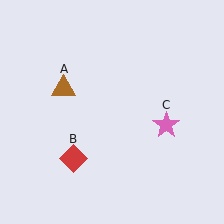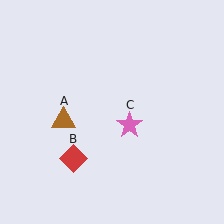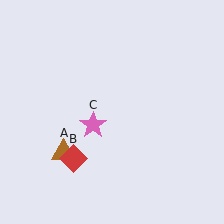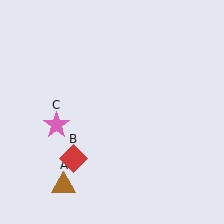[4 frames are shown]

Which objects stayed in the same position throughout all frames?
Red diamond (object B) remained stationary.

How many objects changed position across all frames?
2 objects changed position: brown triangle (object A), pink star (object C).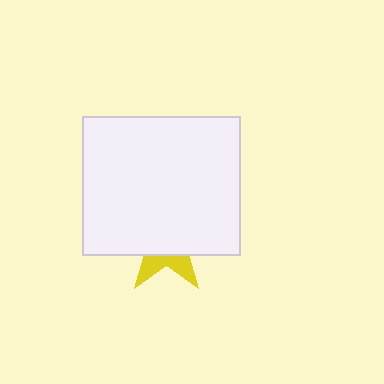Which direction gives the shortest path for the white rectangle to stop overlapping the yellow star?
Moving up gives the shortest separation.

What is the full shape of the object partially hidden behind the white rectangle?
The partially hidden object is a yellow star.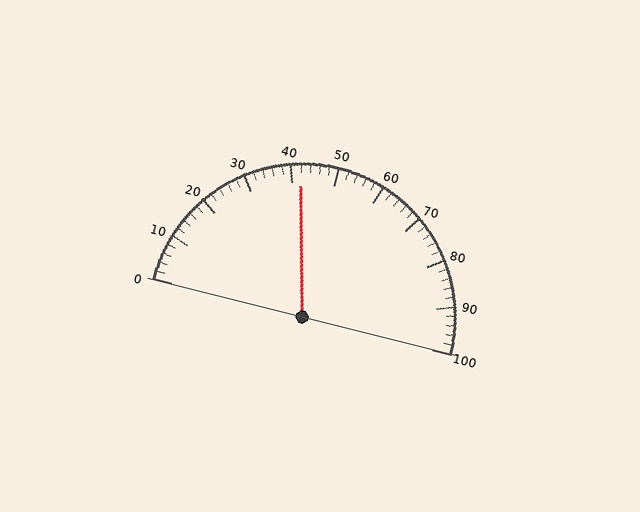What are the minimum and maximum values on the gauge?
The gauge ranges from 0 to 100.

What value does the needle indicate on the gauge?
The needle indicates approximately 42.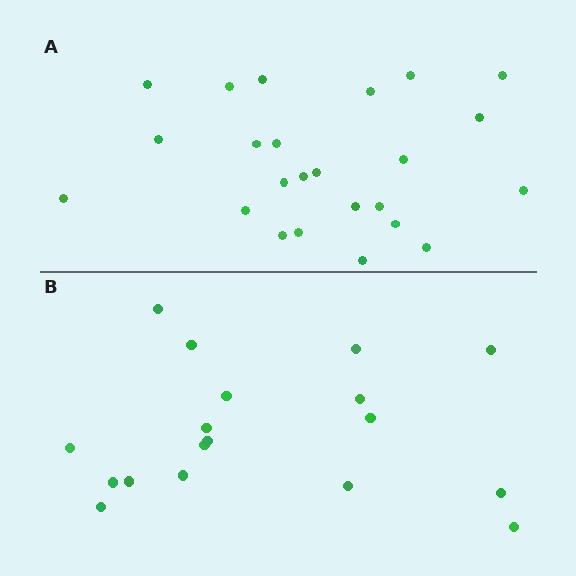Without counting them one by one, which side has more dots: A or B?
Region A (the top region) has more dots.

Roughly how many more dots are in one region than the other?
Region A has about 6 more dots than region B.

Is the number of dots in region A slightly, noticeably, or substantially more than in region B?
Region A has noticeably more, but not dramatically so. The ratio is roughly 1.3 to 1.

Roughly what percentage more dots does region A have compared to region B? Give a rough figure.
About 35% more.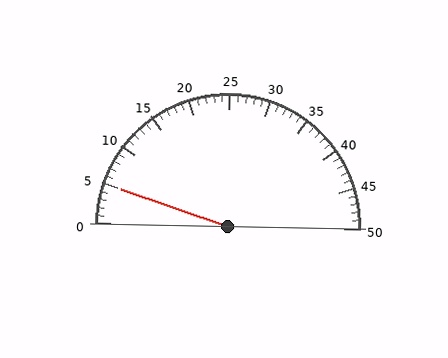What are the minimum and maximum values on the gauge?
The gauge ranges from 0 to 50.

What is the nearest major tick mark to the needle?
The nearest major tick mark is 5.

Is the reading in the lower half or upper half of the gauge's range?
The reading is in the lower half of the range (0 to 50).